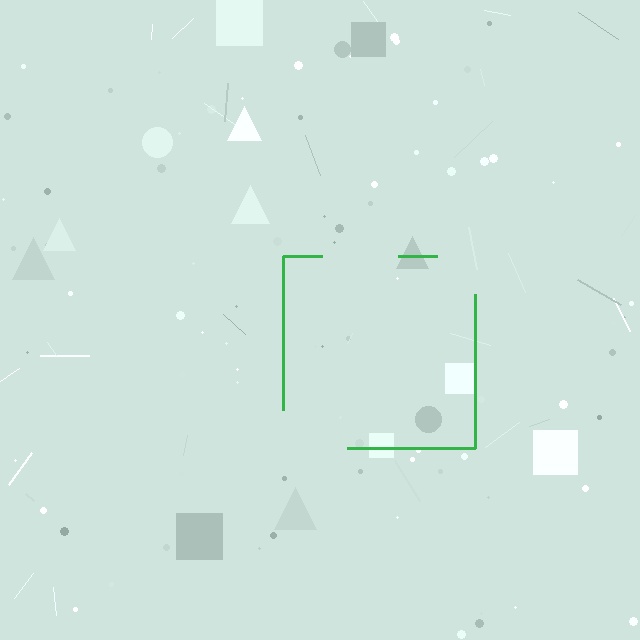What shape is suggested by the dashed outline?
The dashed outline suggests a square.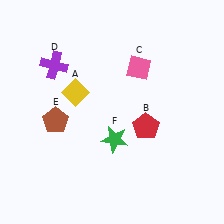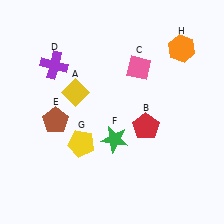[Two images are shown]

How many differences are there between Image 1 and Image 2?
There are 2 differences between the two images.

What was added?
A yellow pentagon (G), an orange hexagon (H) were added in Image 2.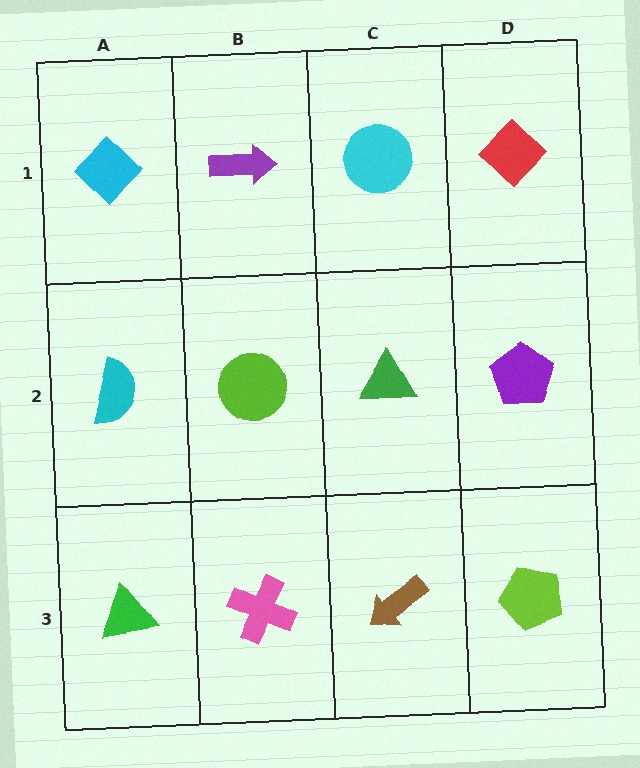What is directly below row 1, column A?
A cyan semicircle.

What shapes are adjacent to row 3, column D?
A purple pentagon (row 2, column D), a brown arrow (row 3, column C).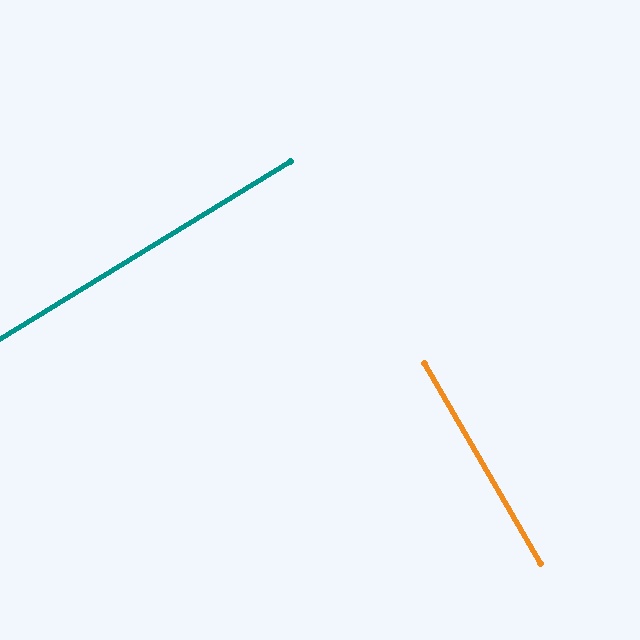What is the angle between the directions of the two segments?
Approximately 89 degrees.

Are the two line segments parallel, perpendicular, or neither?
Perpendicular — they meet at approximately 89°.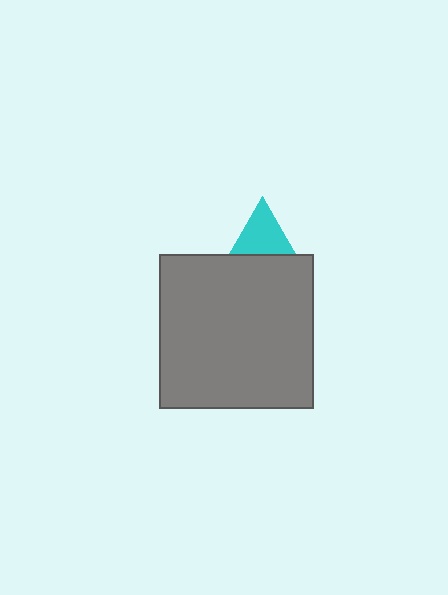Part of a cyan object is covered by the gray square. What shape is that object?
It is a triangle.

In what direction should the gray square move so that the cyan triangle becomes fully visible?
The gray square should move down. That is the shortest direction to clear the overlap and leave the cyan triangle fully visible.